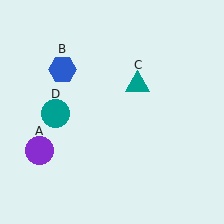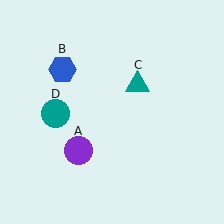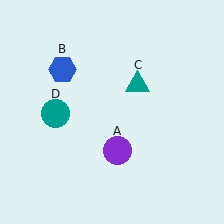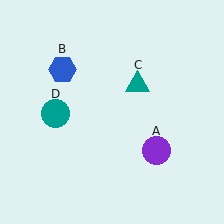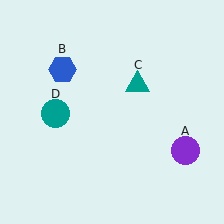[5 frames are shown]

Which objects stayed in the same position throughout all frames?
Blue hexagon (object B) and teal triangle (object C) and teal circle (object D) remained stationary.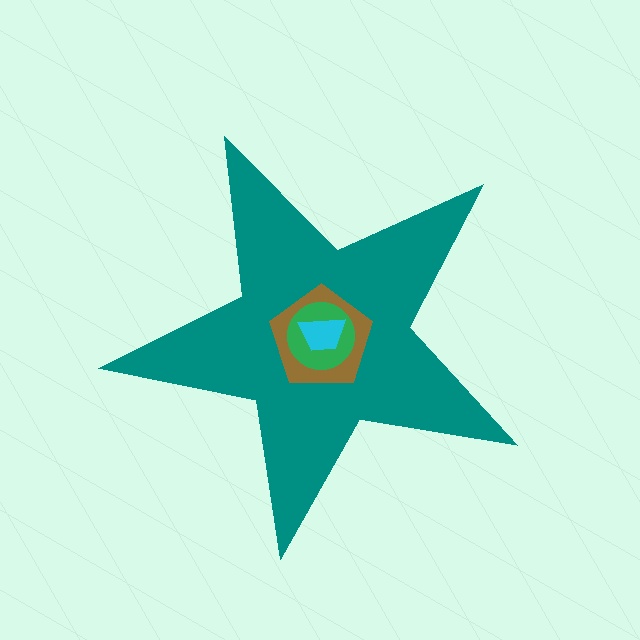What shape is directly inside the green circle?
The cyan trapezoid.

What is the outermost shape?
The teal star.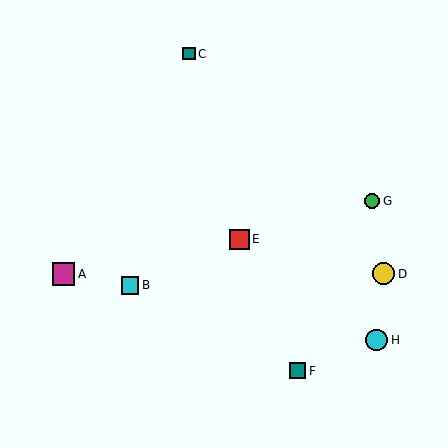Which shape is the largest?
The magenta square (labeled A) is the largest.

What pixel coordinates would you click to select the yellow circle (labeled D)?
Click at (384, 274) to select the yellow circle D.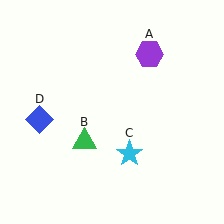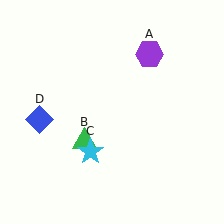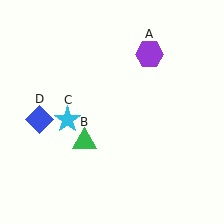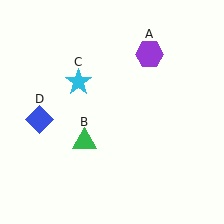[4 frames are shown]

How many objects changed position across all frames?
1 object changed position: cyan star (object C).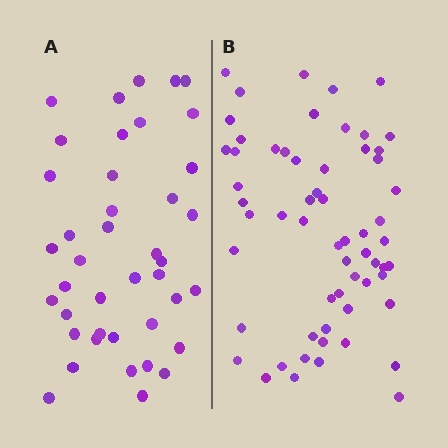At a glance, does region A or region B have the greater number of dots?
Region B (the right region) has more dots.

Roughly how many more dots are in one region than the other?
Region B has approximately 20 more dots than region A.